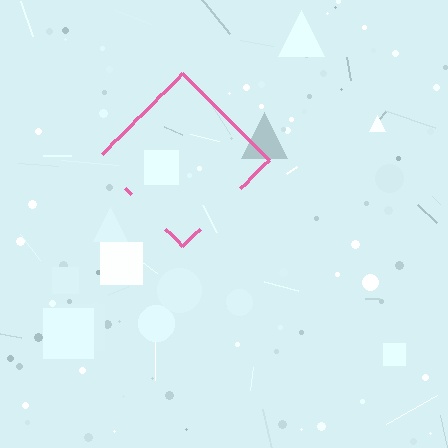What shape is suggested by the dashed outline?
The dashed outline suggests a diamond.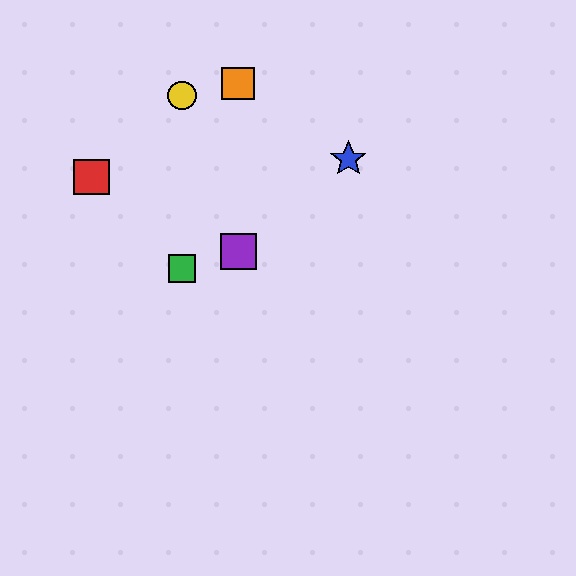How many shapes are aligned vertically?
2 shapes (the green square, the yellow circle) are aligned vertically.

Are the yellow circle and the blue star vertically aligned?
No, the yellow circle is at x≈182 and the blue star is at x≈348.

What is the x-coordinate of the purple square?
The purple square is at x≈238.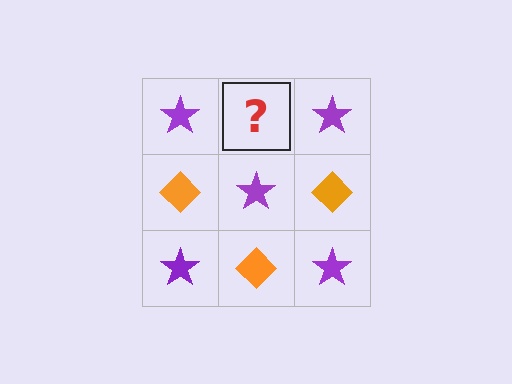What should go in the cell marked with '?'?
The missing cell should contain an orange diamond.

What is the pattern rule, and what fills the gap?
The rule is that it alternates purple star and orange diamond in a checkerboard pattern. The gap should be filled with an orange diamond.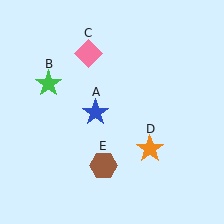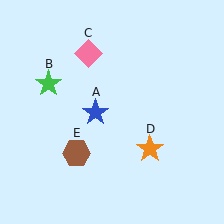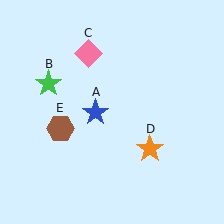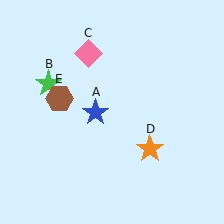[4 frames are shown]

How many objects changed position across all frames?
1 object changed position: brown hexagon (object E).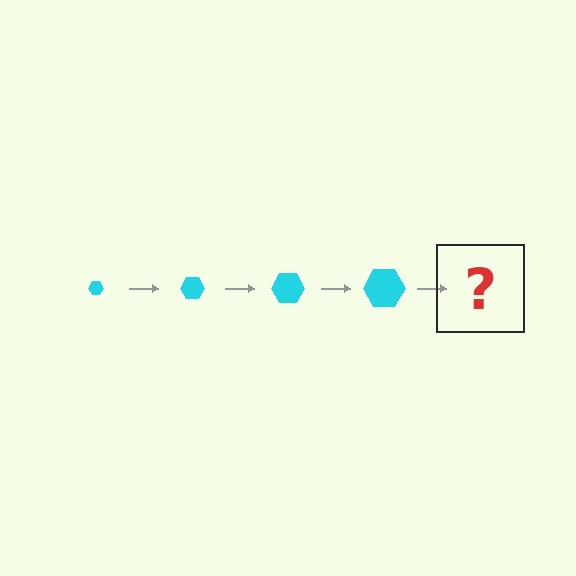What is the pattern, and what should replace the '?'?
The pattern is that the hexagon gets progressively larger each step. The '?' should be a cyan hexagon, larger than the previous one.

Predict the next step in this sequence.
The next step is a cyan hexagon, larger than the previous one.